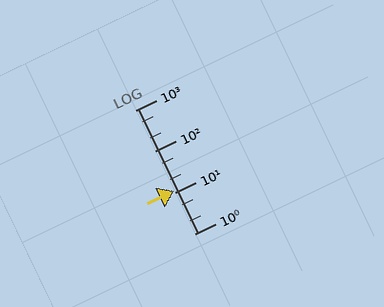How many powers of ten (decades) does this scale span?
The scale spans 3 decades, from 1 to 1000.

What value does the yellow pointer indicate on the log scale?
The pointer indicates approximately 11.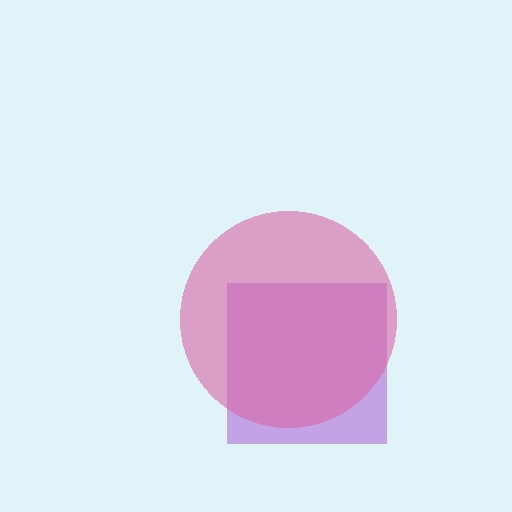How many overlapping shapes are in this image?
There are 2 overlapping shapes in the image.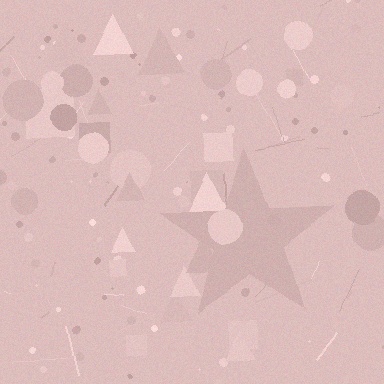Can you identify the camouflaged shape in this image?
The camouflaged shape is a star.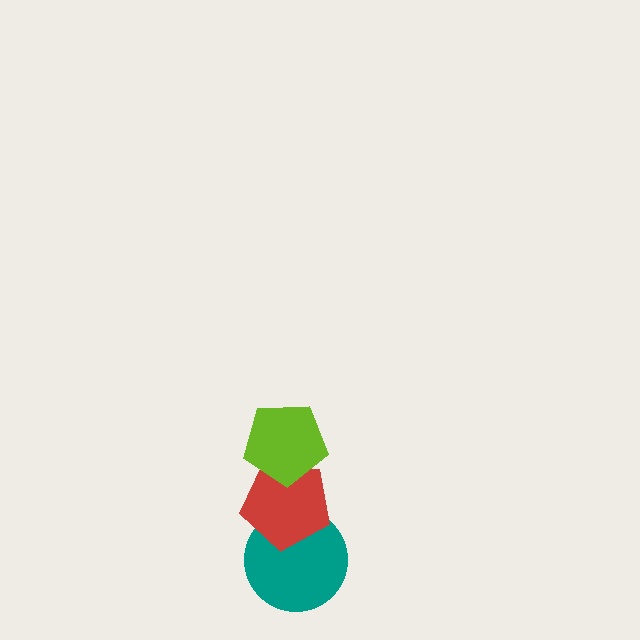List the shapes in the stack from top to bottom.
From top to bottom: the lime pentagon, the red pentagon, the teal circle.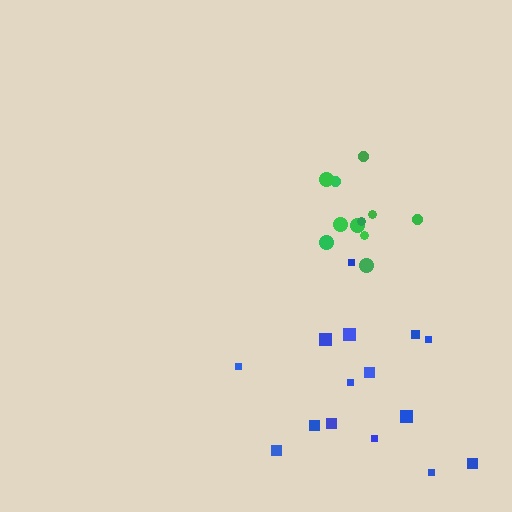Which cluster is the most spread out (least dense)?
Blue.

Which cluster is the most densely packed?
Green.